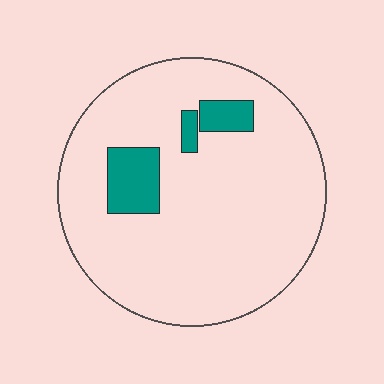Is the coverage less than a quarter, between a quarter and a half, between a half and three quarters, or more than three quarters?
Less than a quarter.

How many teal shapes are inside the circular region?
3.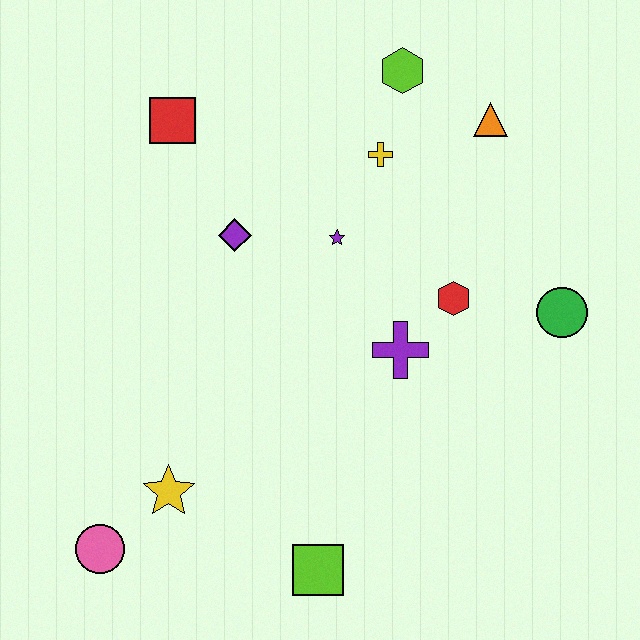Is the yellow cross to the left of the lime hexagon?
Yes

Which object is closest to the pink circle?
The yellow star is closest to the pink circle.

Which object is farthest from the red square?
The lime square is farthest from the red square.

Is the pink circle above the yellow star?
No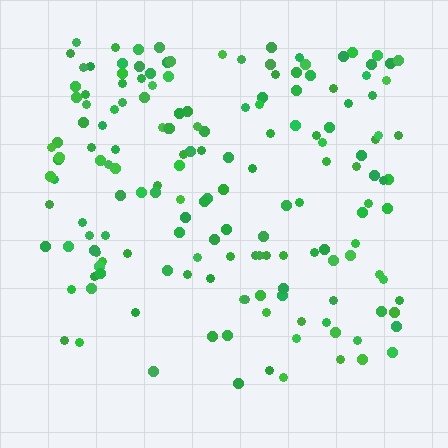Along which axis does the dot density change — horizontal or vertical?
Vertical.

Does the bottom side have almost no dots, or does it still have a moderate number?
Still a moderate number, just noticeably fewer than the top.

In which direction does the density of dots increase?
From bottom to top, with the top side densest.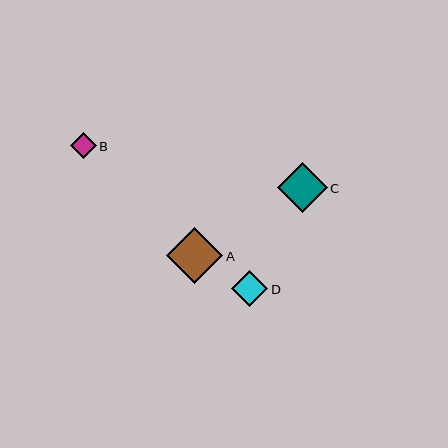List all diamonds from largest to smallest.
From largest to smallest: A, C, D, B.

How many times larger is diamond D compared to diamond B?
Diamond D is approximately 1.4 times the size of diamond B.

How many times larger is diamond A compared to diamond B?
Diamond A is approximately 2.1 times the size of diamond B.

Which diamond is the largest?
Diamond A is the largest with a size of approximately 56 pixels.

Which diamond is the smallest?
Diamond B is the smallest with a size of approximately 26 pixels.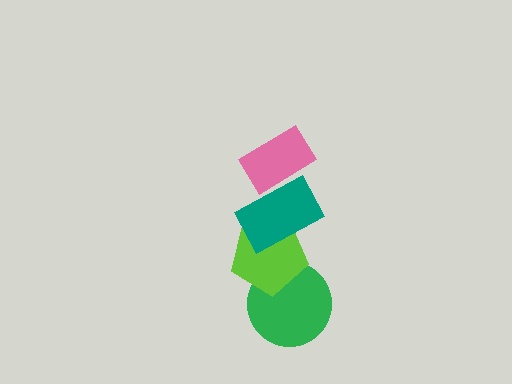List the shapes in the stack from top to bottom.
From top to bottom: the pink rectangle, the teal rectangle, the lime pentagon, the green circle.